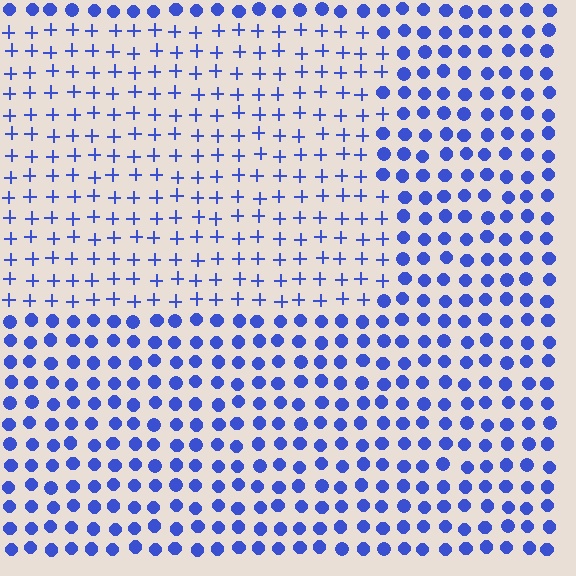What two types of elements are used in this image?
The image uses plus signs inside the rectangle region and circles outside it.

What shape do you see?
I see a rectangle.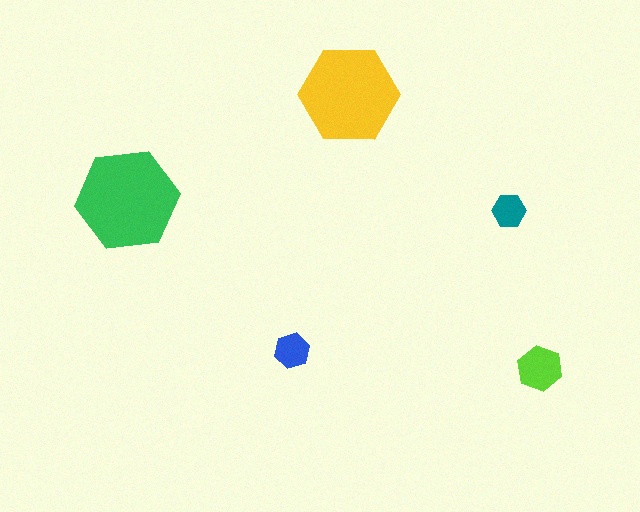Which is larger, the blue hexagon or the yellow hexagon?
The yellow one.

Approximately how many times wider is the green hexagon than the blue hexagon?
About 3 times wider.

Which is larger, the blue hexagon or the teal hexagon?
The blue one.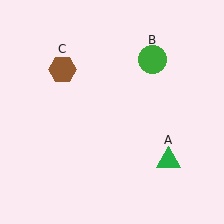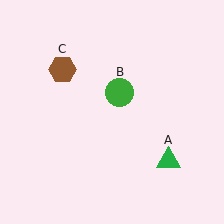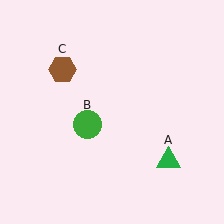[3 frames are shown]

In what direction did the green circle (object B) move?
The green circle (object B) moved down and to the left.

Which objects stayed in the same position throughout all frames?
Green triangle (object A) and brown hexagon (object C) remained stationary.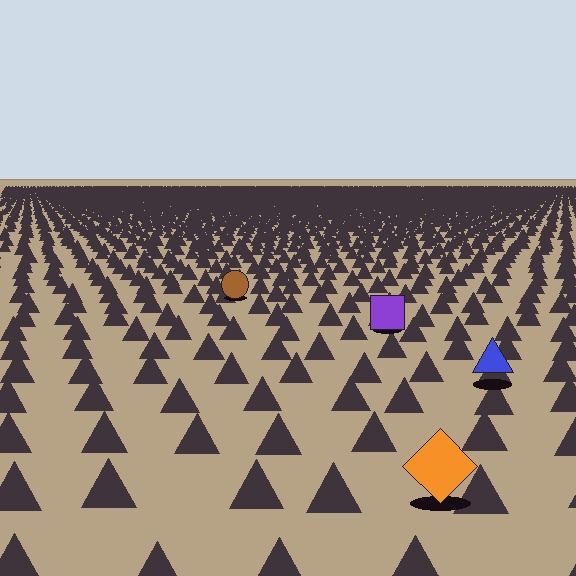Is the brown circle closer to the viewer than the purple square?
No. The purple square is closer — you can tell from the texture gradient: the ground texture is coarser near it.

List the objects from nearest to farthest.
From nearest to farthest: the orange diamond, the blue triangle, the purple square, the brown circle.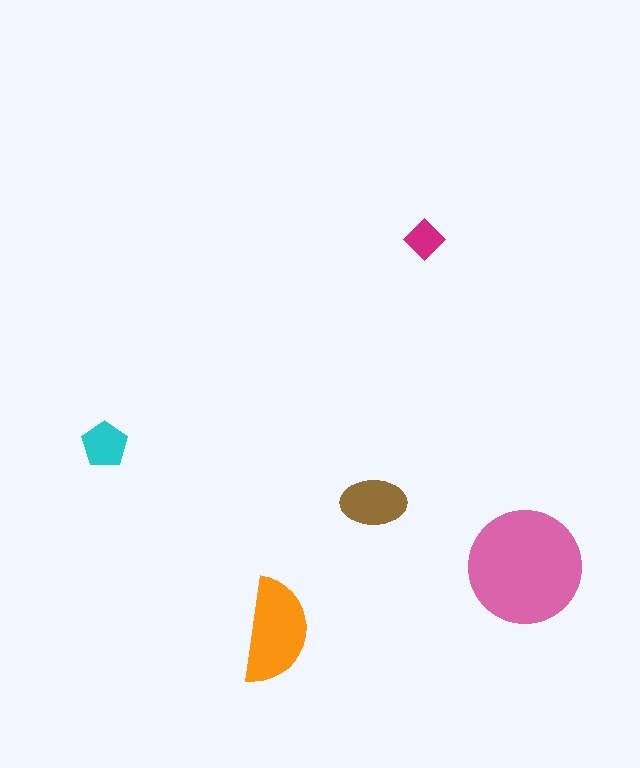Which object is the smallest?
The magenta diamond.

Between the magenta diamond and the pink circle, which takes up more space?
The pink circle.